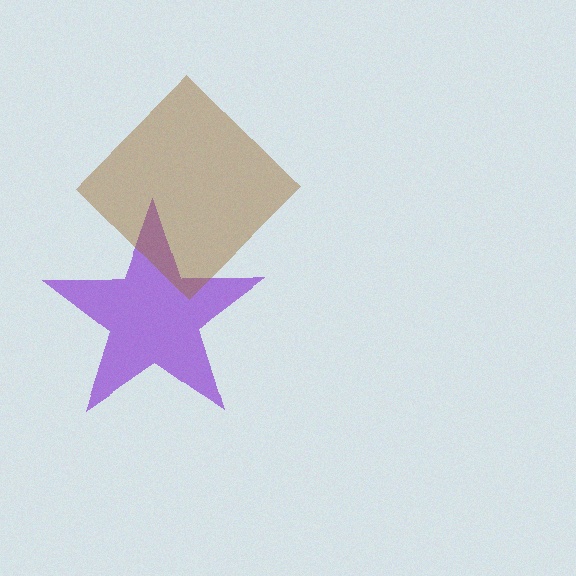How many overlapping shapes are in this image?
There are 2 overlapping shapes in the image.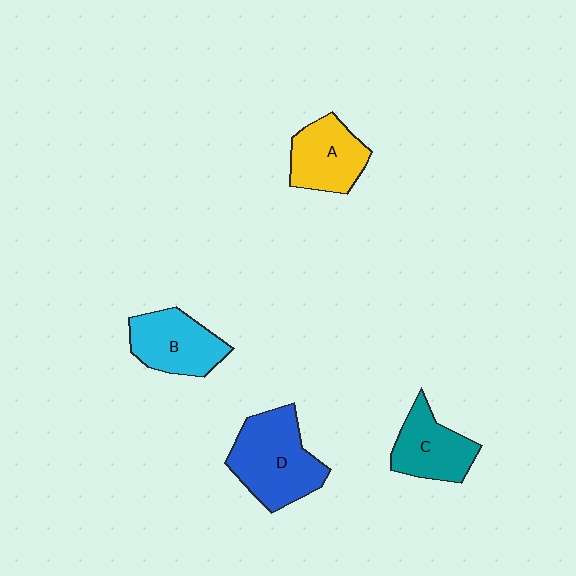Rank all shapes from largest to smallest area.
From largest to smallest: D (blue), B (cyan), A (yellow), C (teal).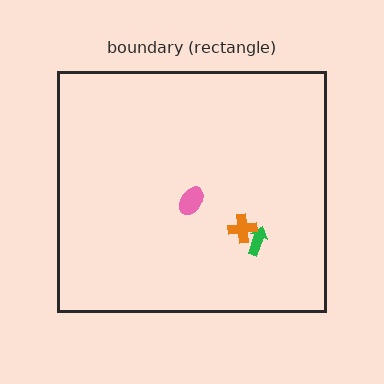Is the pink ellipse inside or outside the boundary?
Inside.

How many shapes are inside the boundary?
3 inside, 0 outside.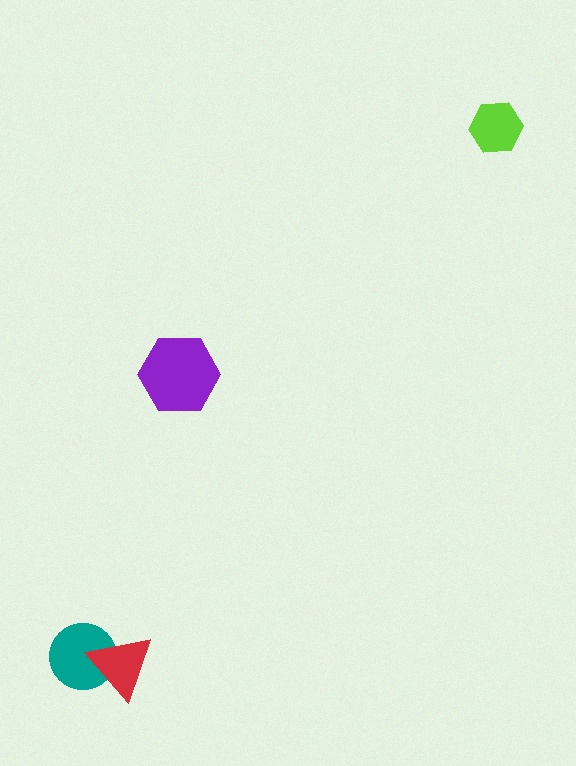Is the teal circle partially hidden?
Yes, it is partially covered by another shape.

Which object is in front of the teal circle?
The red triangle is in front of the teal circle.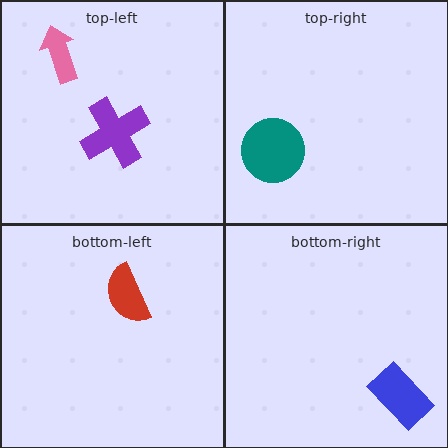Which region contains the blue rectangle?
The bottom-right region.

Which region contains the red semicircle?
The bottom-left region.